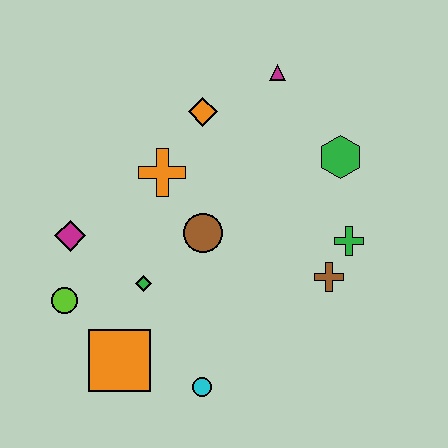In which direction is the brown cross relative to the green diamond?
The brown cross is to the right of the green diamond.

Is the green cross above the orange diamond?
No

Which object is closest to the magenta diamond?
The lime circle is closest to the magenta diamond.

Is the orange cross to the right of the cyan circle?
No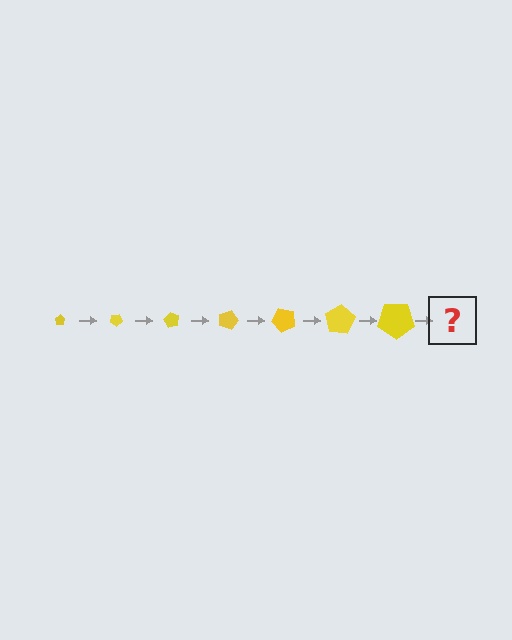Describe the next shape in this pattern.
It should be a pentagon, larger than the previous one and rotated 210 degrees from the start.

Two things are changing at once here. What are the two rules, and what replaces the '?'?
The two rules are that the pentagon grows larger each step and it rotates 30 degrees each step. The '?' should be a pentagon, larger than the previous one and rotated 210 degrees from the start.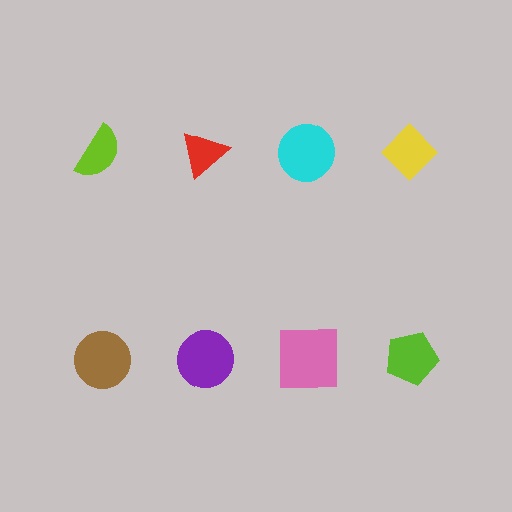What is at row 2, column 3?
A pink square.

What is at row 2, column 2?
A purple circle.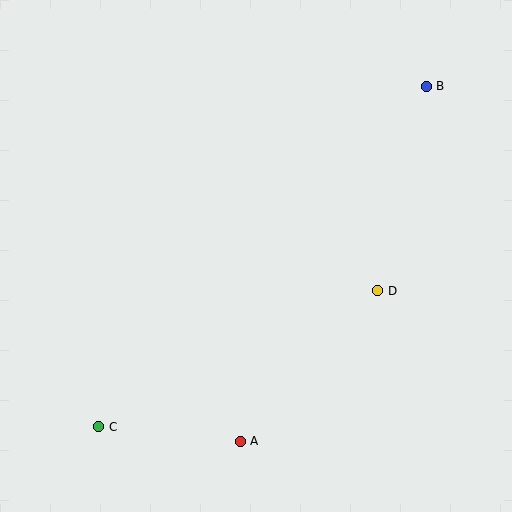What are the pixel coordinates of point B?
Point B is at (426, 86).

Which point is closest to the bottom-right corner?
Point D is closest to the bottom-right corner.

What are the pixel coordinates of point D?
Point D is at (378, 291).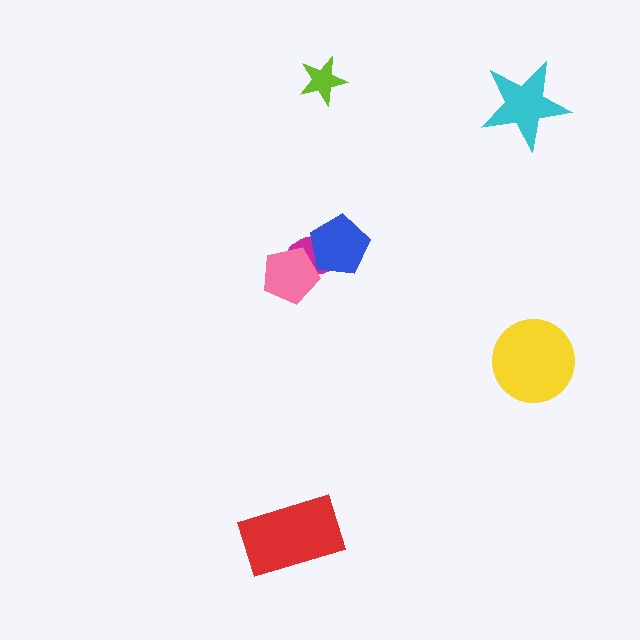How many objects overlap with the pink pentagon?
1 object overlaps with the pink pentagon.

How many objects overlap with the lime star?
0 objects overlap with the lime star.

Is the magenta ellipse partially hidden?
Yes, it is partially covered by another shape.